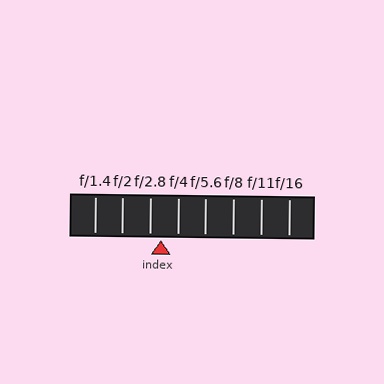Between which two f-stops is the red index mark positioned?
The index mark is between f/2.8 and f/4.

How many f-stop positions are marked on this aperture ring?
There are 8 f-stop positions marked.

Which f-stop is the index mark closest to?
The index mark is closest to f/2.8.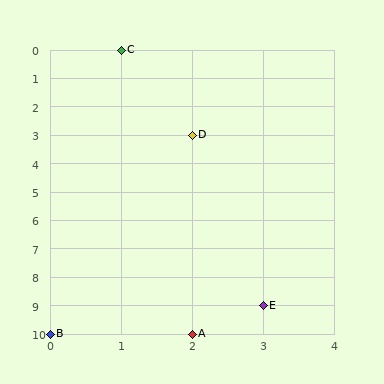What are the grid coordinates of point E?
Point E is at grid coordinates (3, 9).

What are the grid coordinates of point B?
Point B is at grid coordinates (0, 10).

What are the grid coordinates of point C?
Point C is at grid coordinates (1, 0).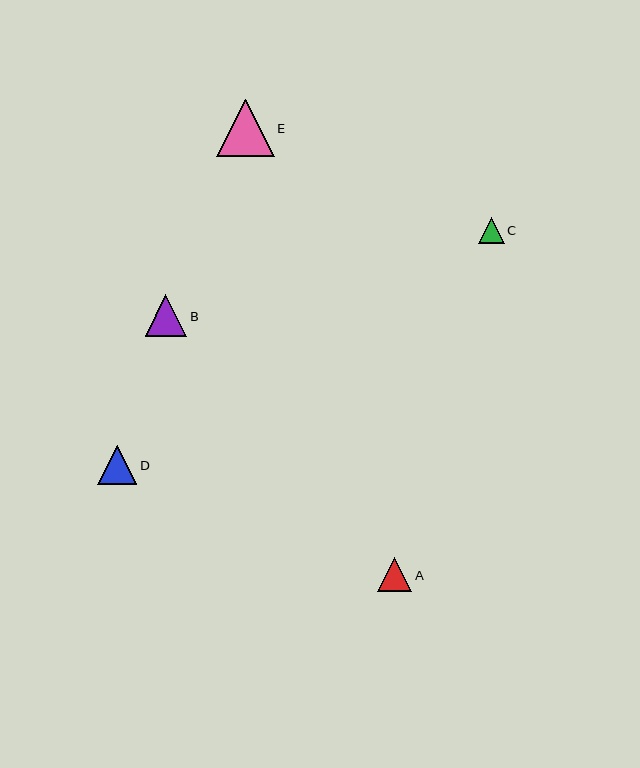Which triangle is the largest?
Triangle E is the largest with a size of approximately 57 pixels.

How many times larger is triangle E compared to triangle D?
Triangle E is approximately 1.5 times the size of triangle D.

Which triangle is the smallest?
Triangle C is the smallest with a size of approximately 26 pixels.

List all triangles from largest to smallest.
From largest to smallest: E, B, D, A, C.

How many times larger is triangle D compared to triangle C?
Triangle D is approximately 1.5 times the size of triangle C.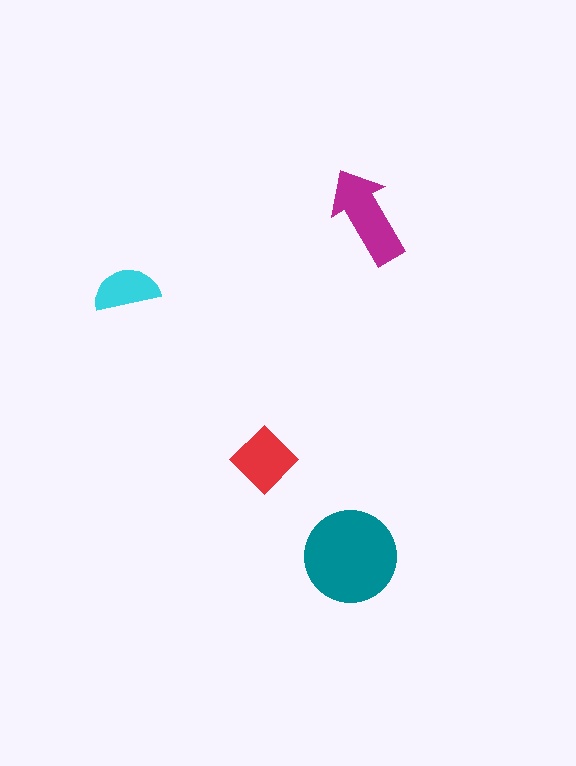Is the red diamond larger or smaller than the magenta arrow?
Smaller.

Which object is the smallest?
The cyan semicircle.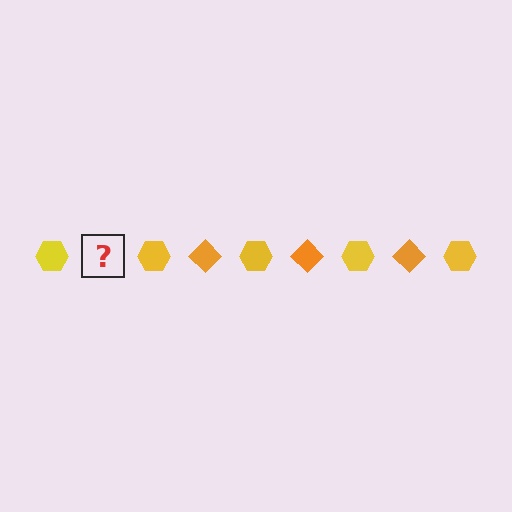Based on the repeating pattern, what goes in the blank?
The blank should be an orange diamond.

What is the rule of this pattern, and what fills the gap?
The rule is that the pattern alternates between yellow hexagon and orange diamond. The gap should be filled with an orange diamond.